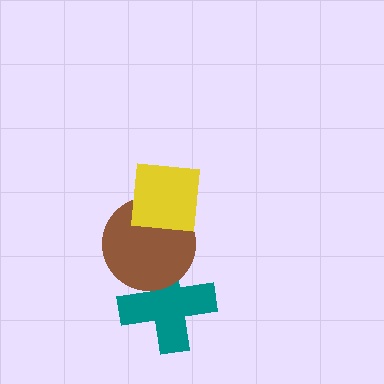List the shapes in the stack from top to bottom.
From top to bottom: the yellow square, the brown circle, the teal cross.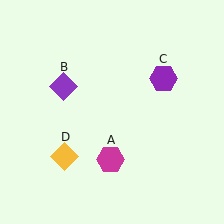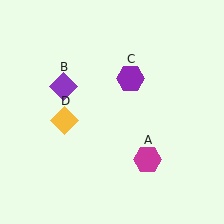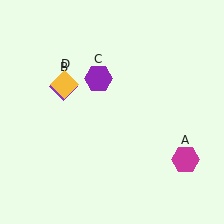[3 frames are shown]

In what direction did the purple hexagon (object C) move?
The purple hexagon (object C) moved left.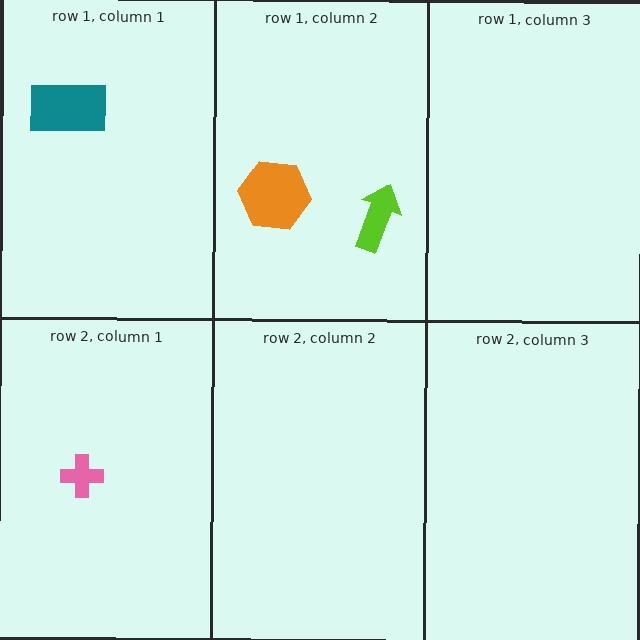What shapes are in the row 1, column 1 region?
The teal rectangle.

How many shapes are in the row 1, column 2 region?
2.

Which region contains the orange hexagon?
The row 1, column 2 region.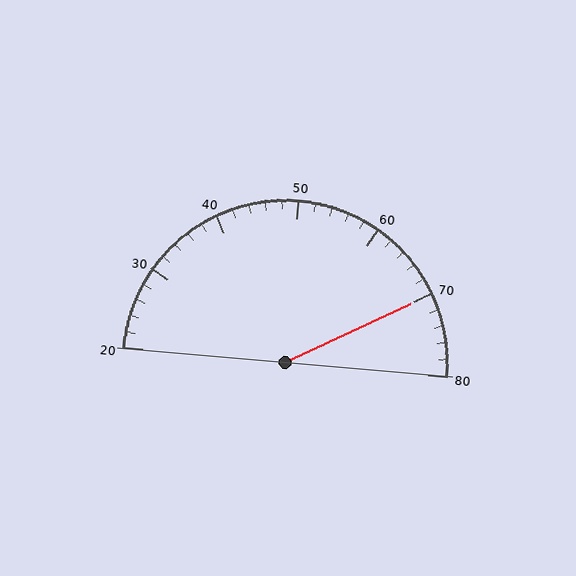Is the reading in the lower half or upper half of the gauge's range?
The reading is in the upper half of the range (20 to 80).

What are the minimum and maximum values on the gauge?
The gauge ranges from 20 to 80.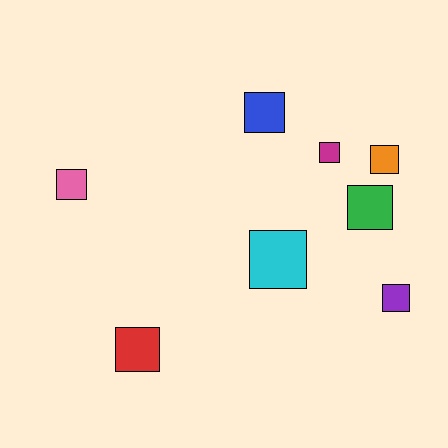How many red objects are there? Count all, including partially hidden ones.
There is 1 red object.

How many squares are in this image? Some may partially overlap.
There are 8 squares.